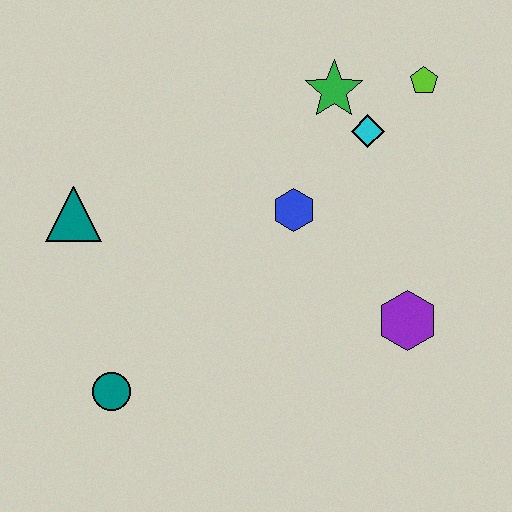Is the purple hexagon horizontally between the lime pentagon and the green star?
Yes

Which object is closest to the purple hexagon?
The blue hexagon is closest to the purple hexagon.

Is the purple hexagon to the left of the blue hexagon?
No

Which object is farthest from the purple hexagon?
The teal triangle is farthest from the purple hexagon.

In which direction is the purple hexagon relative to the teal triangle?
The purple hexagon is to the right of the teal triangle.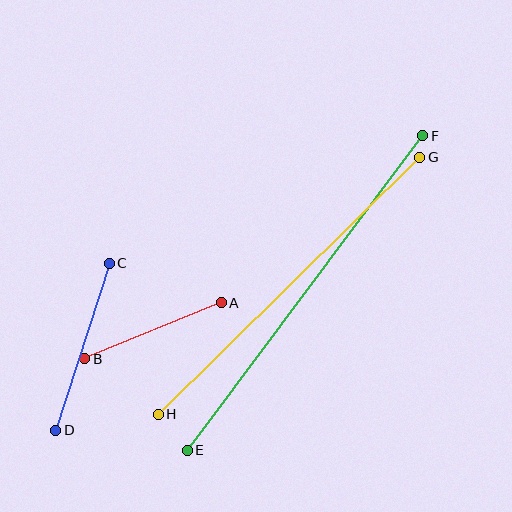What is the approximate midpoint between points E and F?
The midpoint is at approximately (305, 293) pixels.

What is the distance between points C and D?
The distance is approximately 175 pixels.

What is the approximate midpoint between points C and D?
The midpoint is at approximately (83, 347) pixels.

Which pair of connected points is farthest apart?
Points E and F are farthest apart.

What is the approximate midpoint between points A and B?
The midpoint is at approximately (153, 331) pixels.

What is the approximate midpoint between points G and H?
The midpoint is at approximately (289, 286) pixels.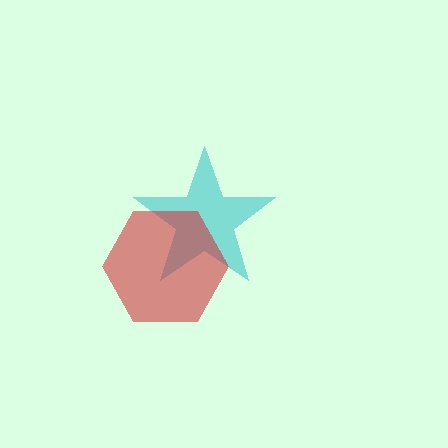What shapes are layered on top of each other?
The layered shapes are: a cyan star, a red hexagon.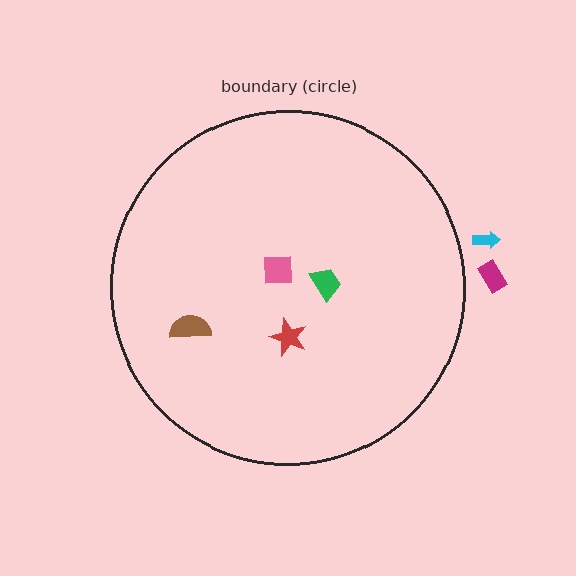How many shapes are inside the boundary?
4 inside, 2 outside.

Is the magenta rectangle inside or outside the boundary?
Outside.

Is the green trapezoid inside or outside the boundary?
Inside.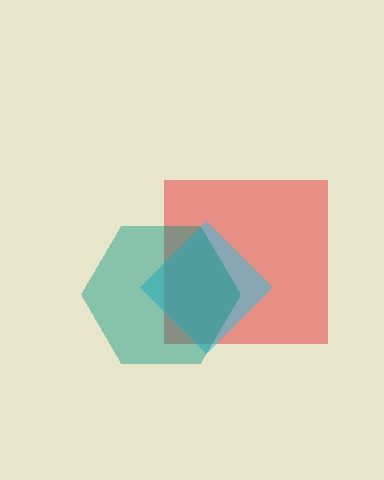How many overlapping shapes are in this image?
There are 3 overlapping shapes in the image.